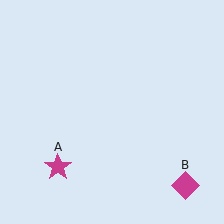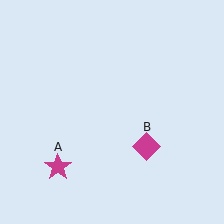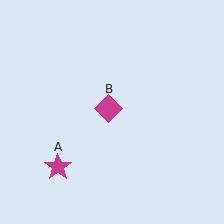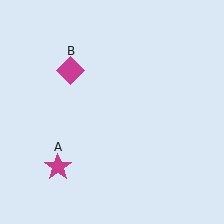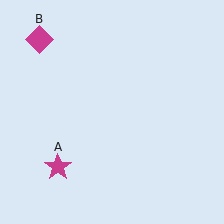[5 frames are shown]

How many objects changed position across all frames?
1 object changed position: magenta diamond (object B).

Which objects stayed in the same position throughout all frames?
Magenta star (object A) remained stationary.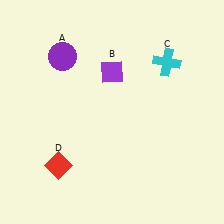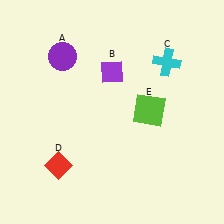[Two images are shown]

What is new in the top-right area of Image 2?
A lime square (E) was added in the top-right area of Image 2.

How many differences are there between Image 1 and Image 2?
There is 1 difference between the two images.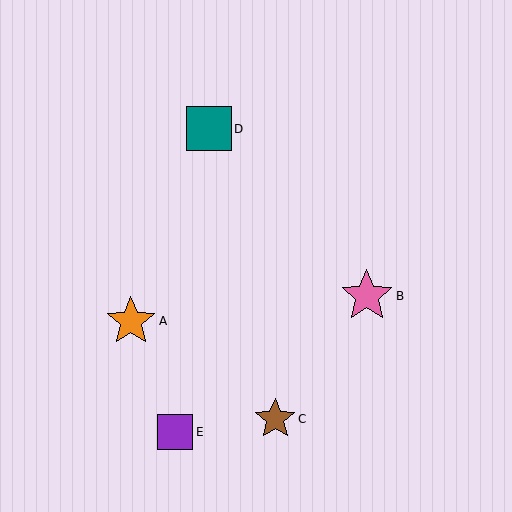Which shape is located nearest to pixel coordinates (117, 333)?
The orange star (labeled A) at (131, 321) is nearest to that location.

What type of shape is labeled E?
Shape E is a purple square.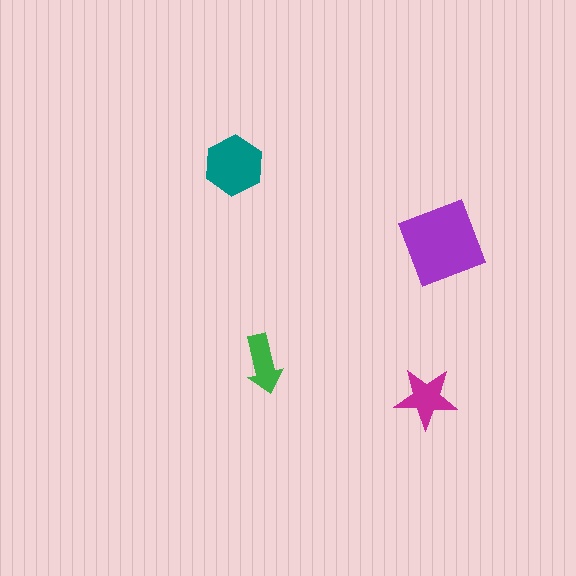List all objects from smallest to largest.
The green arrow, the magenta star, the teal hexagon, the purple diamond.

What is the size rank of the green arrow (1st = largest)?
4th.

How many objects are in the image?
There are 4 objects in the image.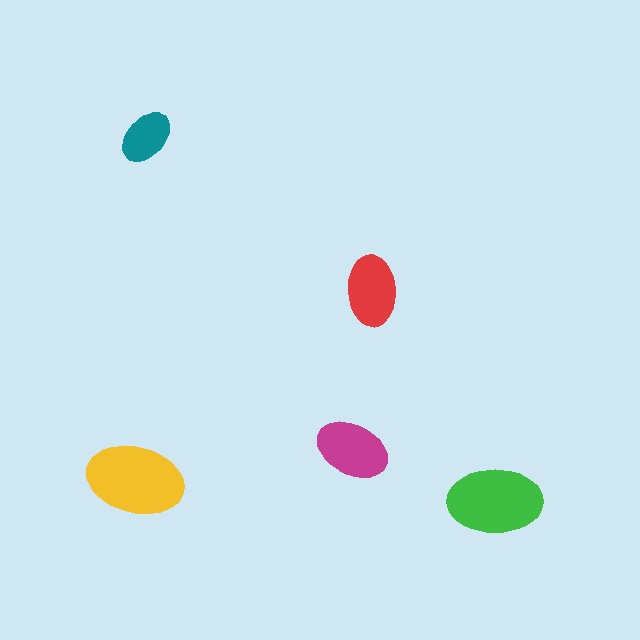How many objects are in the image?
There are 5 objects in the image.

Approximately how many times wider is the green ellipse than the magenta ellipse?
About 1.5 times wider.